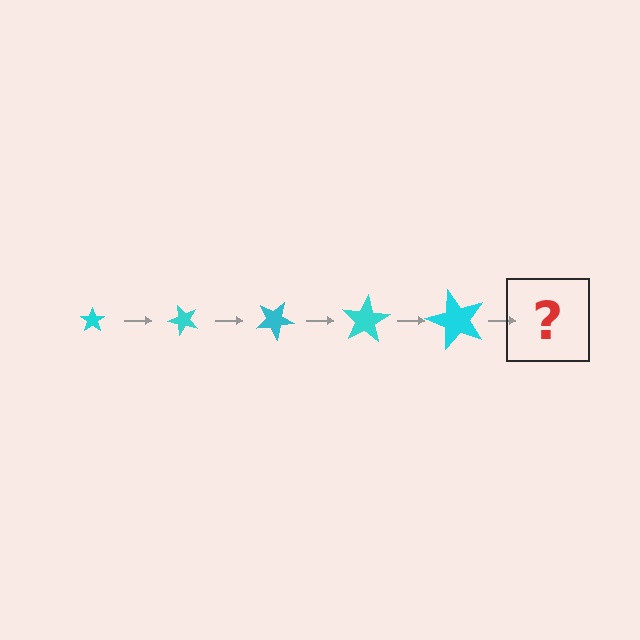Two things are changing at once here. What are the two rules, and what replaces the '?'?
The two rules are that the star grows larger each step and it rotates 50 degrees each step. The '?' should be a star, larger than the previous one and rotated 250 degrees from the start.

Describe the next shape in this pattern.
It should be a star, larger than the previous one and rotated 250 degrees from the start.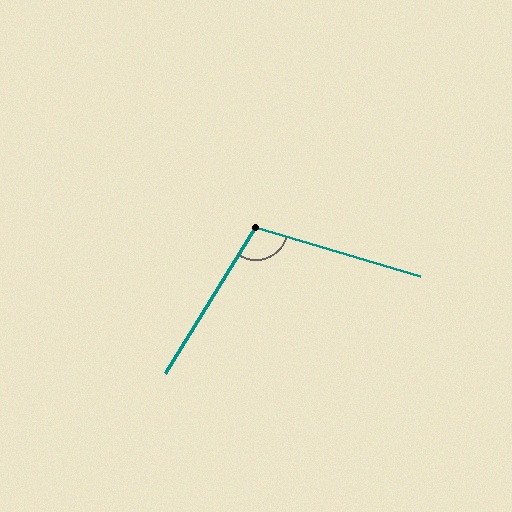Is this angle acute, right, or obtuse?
It is obtuse.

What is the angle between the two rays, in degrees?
Approximately 105 degrees.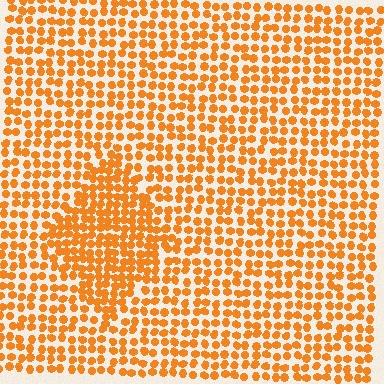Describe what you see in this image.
The image contains small orange elements arranged at two different densities. A diamond-shaped region is visible where the elements are more densely packed than the surrounding area.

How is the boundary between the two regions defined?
The boundary is defined by a change in element density (approximately 1.6x ratio). All elements are the same color, size, and shape.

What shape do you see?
I see a diamond.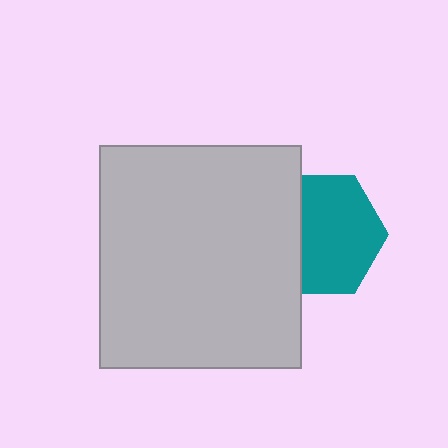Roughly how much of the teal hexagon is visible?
Most of it is visible (roughly 68%).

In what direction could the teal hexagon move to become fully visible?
The teal hexagon could move right. That would shift it out from behind the light gray rectangle entirely.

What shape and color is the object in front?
The object in front is a light gray rectangle.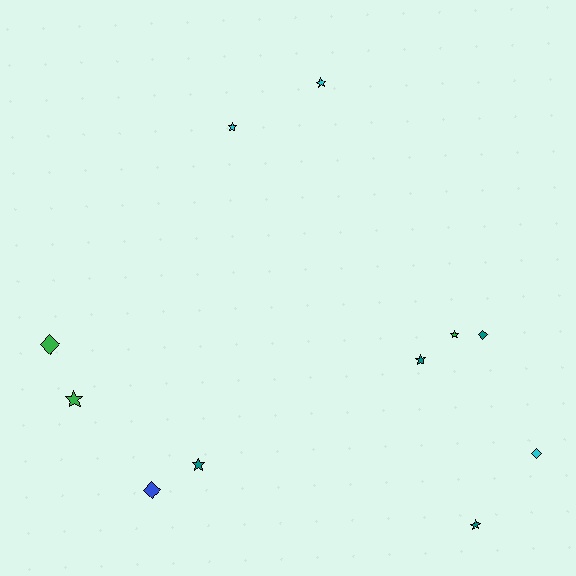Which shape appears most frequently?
Star, with 7 objects.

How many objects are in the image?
There are 11 objects.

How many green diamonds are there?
There is 1 green diamond.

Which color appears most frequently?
Teal, with 4 objects.